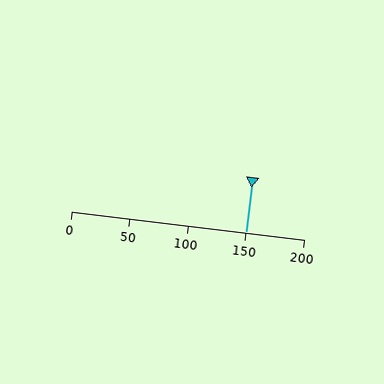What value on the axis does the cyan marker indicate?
The marker indicates approximately 150.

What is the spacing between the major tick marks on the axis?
The major ticks are spaced 50 apart.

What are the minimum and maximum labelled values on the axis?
The axis runs from 0 to 200.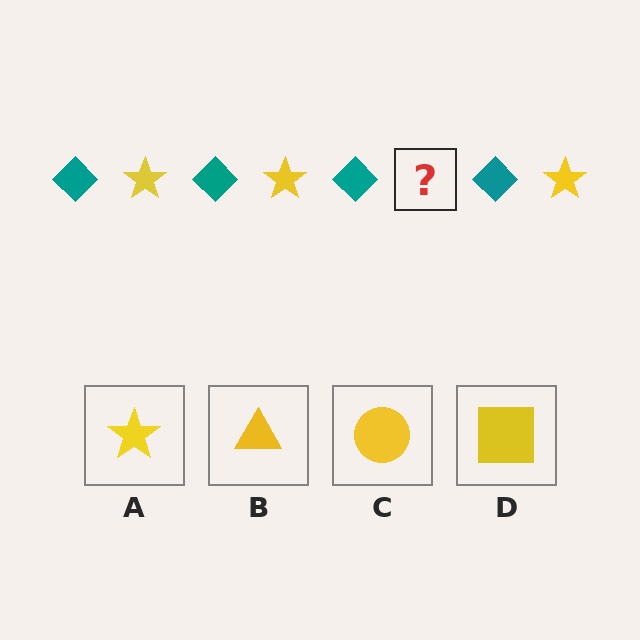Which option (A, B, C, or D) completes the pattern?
A.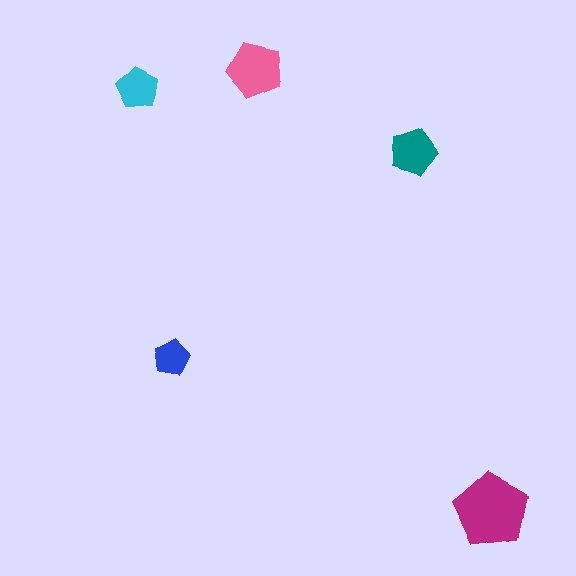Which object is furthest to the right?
The magenta pentagon is rightmost.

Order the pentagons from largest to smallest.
the magenta one, the pink one, the teal one, the cyan one, the blue one.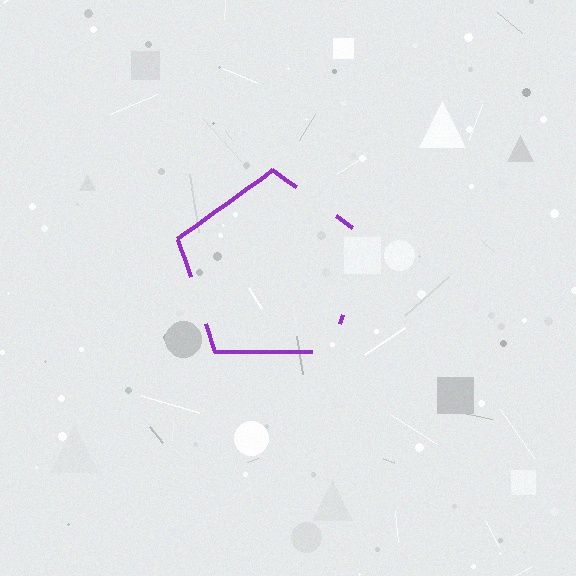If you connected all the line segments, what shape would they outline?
They would outline a pentagon.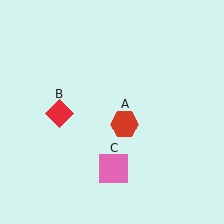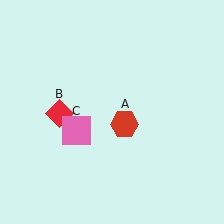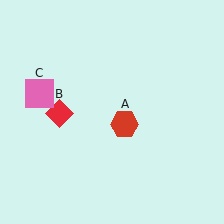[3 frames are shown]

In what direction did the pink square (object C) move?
The pink square (object C) moved up and to the left.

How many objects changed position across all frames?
1 object changed position: pink square (object C).